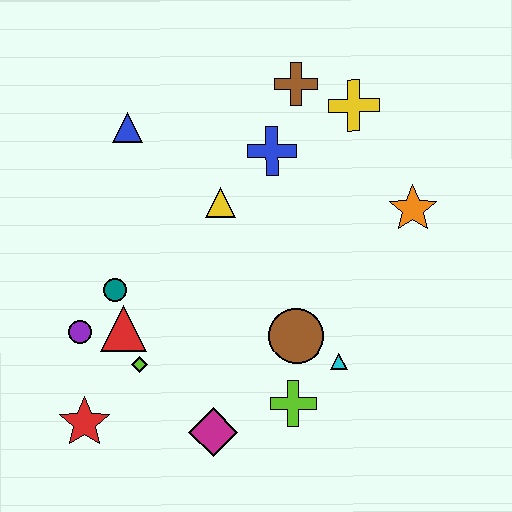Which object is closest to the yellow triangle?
The blue cross is closest to the yellow triangle.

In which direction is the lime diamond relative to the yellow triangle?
The lime diamond is below the yellow triangle.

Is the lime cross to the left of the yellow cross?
Yes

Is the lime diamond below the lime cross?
No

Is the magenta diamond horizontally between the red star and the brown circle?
Yes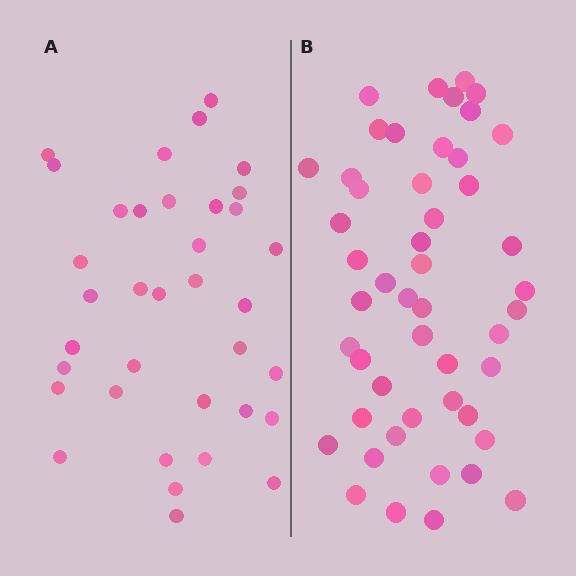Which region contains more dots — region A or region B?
Region B (the right region) has more dots.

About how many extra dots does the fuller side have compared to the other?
Region B has approximately 15 more dots than region A.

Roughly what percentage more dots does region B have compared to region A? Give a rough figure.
About 35% more.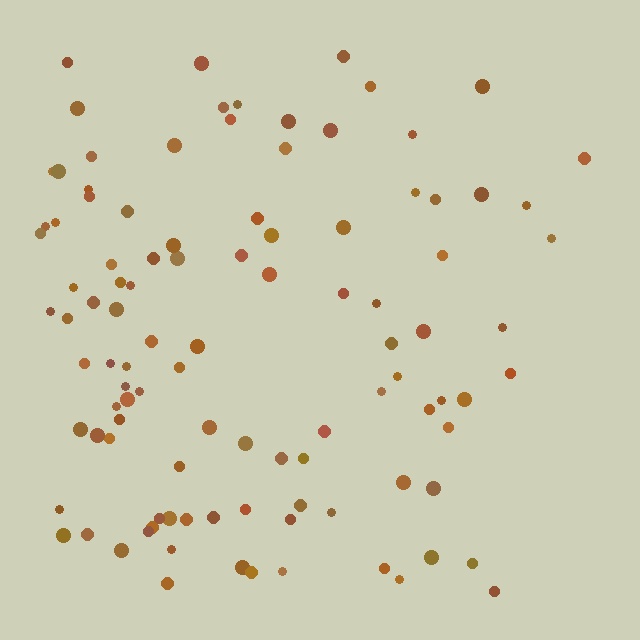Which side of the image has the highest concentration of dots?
The left.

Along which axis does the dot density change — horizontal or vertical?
Horizontal.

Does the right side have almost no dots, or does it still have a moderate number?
Still a moderate number, just noticeably fewer than the left.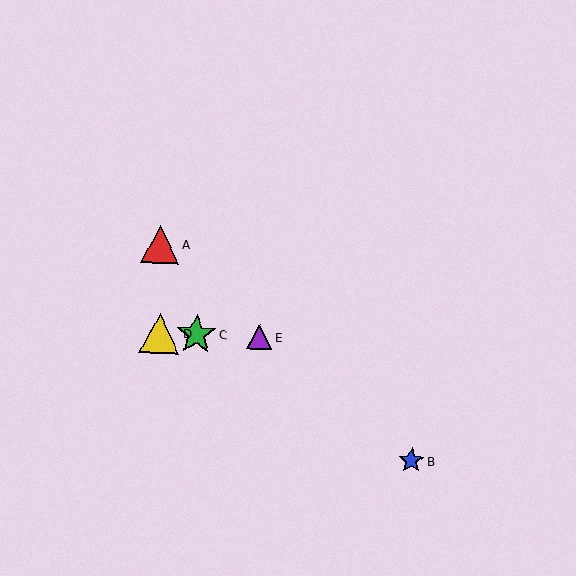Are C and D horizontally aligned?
Yes, both are at y≈334.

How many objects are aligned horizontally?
3 objects (C, D, E) are aligned horizontally.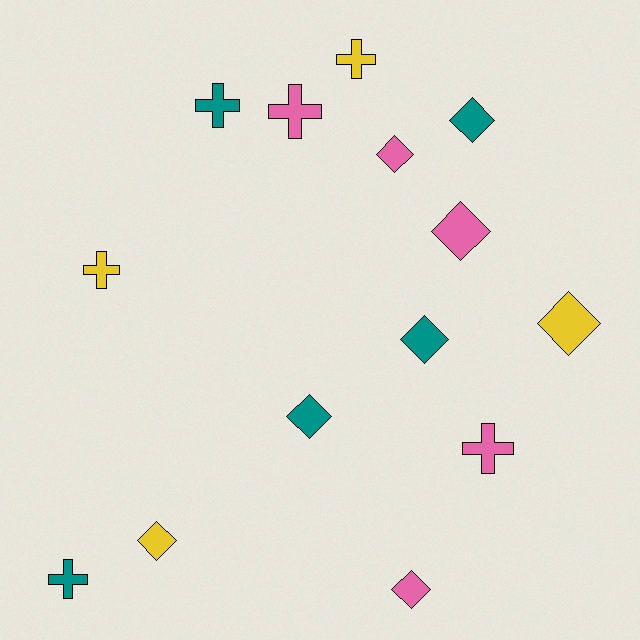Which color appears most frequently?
Pink, with 5 objects.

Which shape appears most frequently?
Diamond, with 8 objects.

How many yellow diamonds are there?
There are 2 yellow diamonds.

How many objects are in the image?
There are 14 objects.